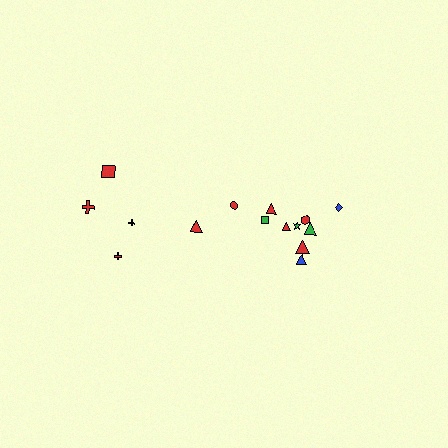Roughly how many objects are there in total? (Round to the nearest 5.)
Roughly 15 objects in total.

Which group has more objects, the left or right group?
The right group.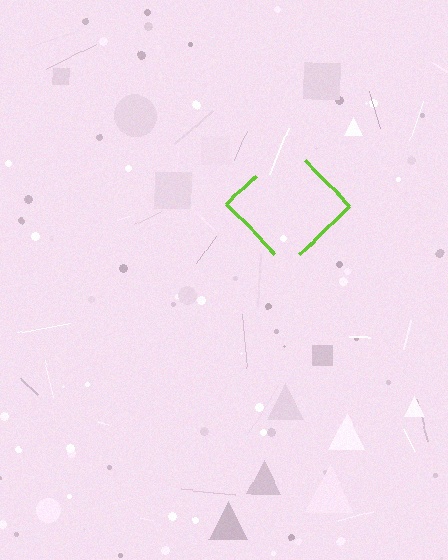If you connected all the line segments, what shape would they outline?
They would outline a diamond.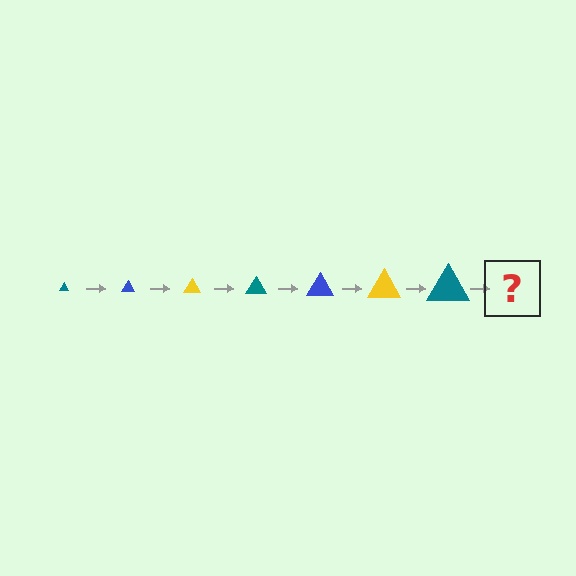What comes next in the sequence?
The next element should be a blue triangle, larger than the previous one.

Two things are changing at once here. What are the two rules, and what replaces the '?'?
The two rules are that the triangle grows larger each step and the color cycles through teal, blue, and yellow. The '?' should be a blue triangle, larger than the previous one.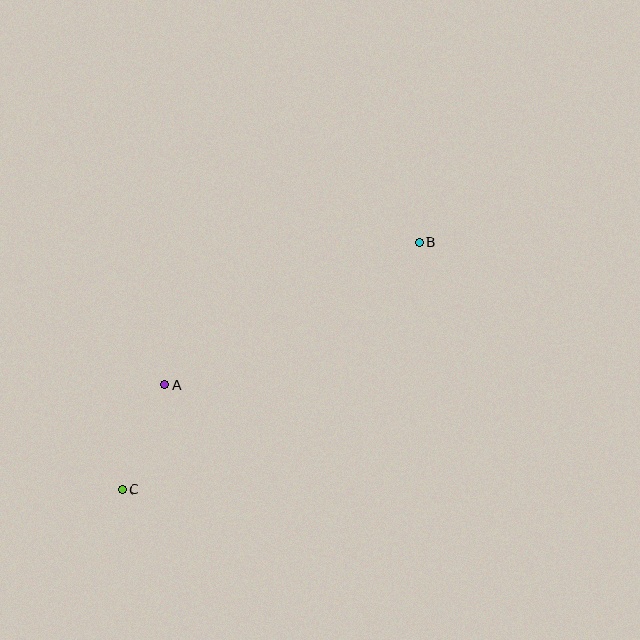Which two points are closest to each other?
Points A and C are closest to each other.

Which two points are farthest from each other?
Points B and C are farthest from each other.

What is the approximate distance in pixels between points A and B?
The distance between A and B is approximately 291 pixels.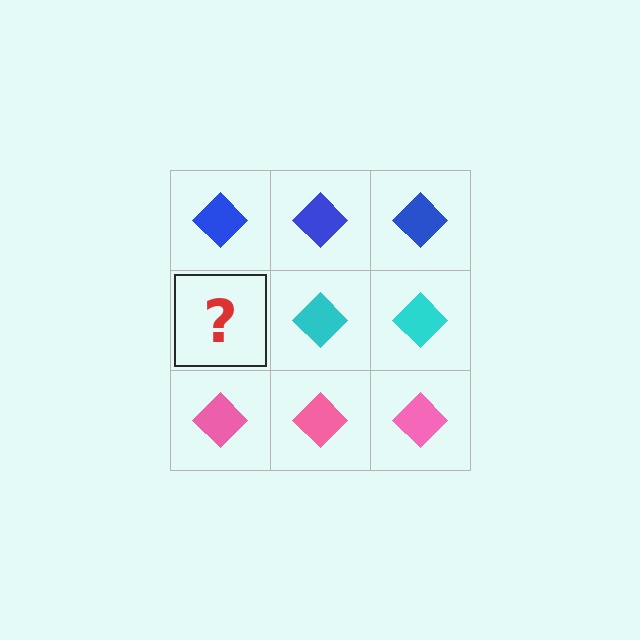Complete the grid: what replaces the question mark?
The question mark should be replaced with a cyan diamond.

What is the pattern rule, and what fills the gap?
The rule is that each row has a consistent color. The gap should be filled with a cyan diamond.